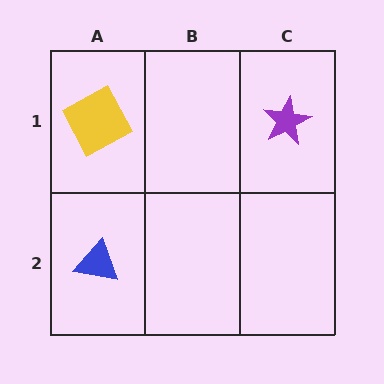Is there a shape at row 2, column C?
No, that cell is empty.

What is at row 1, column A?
A yellow square.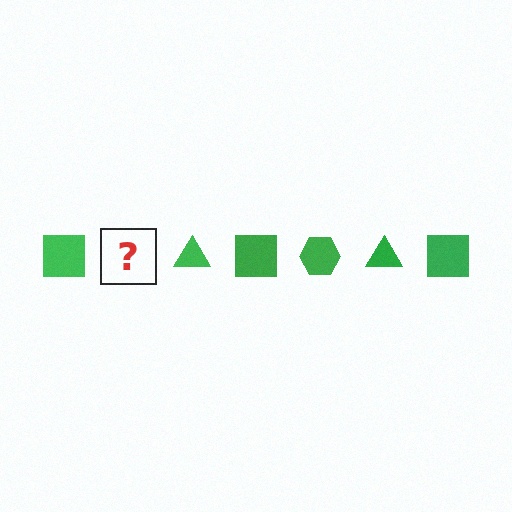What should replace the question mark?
The question mark should be replaced with a green hexagon.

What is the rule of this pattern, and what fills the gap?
The rule is that the pattern cycles through square, hexagon, triangle shapes in green. The gap should be filled with a green hexagon.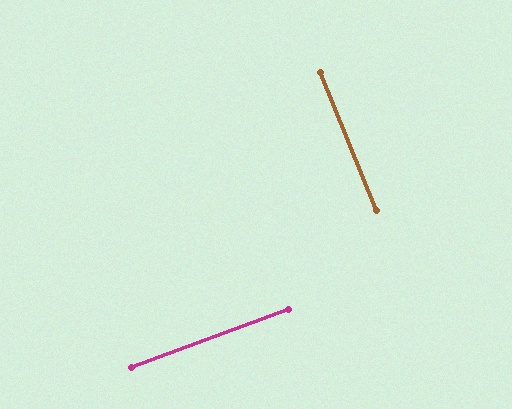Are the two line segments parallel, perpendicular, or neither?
Perpendicular — they meet at approximately 88°.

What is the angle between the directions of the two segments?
Approximately 88 degrees.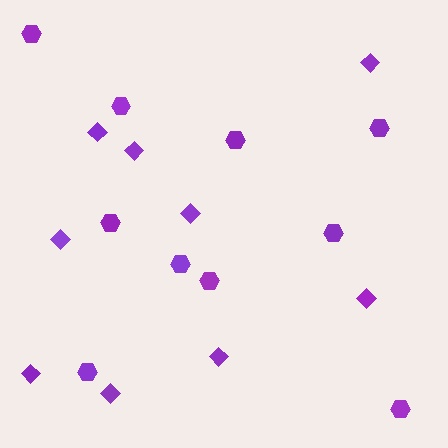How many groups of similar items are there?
There are 2 groups: one group of hexagons (10) and one group of diamonds (9).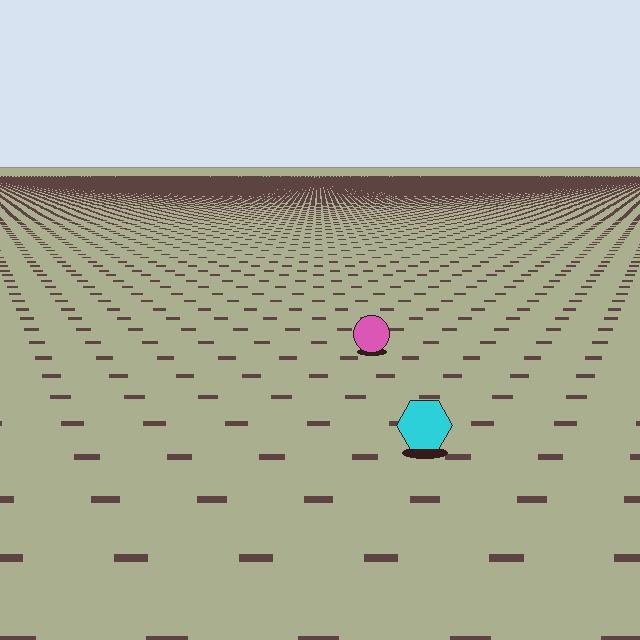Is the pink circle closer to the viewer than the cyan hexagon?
No. The cyan hexagon is closer — you can tell from the texture gradient: the ground texture is coarser near it.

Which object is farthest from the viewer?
The pink circle is farthest from the viewer. It appears smaller and the ground texture around it is denser.